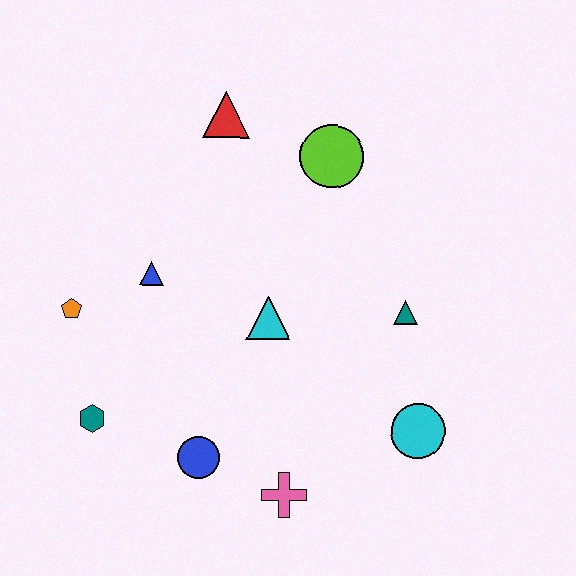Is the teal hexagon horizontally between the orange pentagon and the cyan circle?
Yes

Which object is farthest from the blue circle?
The red triangle is farthest from the blue circle.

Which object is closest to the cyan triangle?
The blue triangle is closest to the cyan triangle.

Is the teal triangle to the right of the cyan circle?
No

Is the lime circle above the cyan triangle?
Yes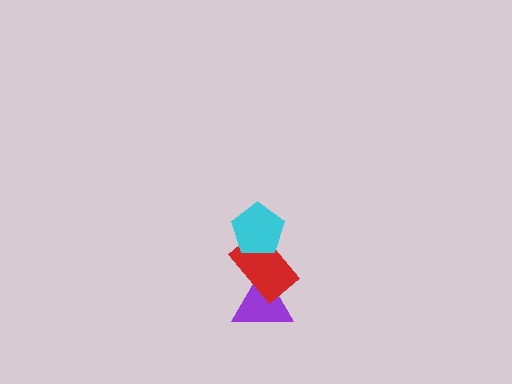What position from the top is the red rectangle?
The red rectangle is 2nd from the top.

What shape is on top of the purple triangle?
The red rectangle is on top of the purple triangle.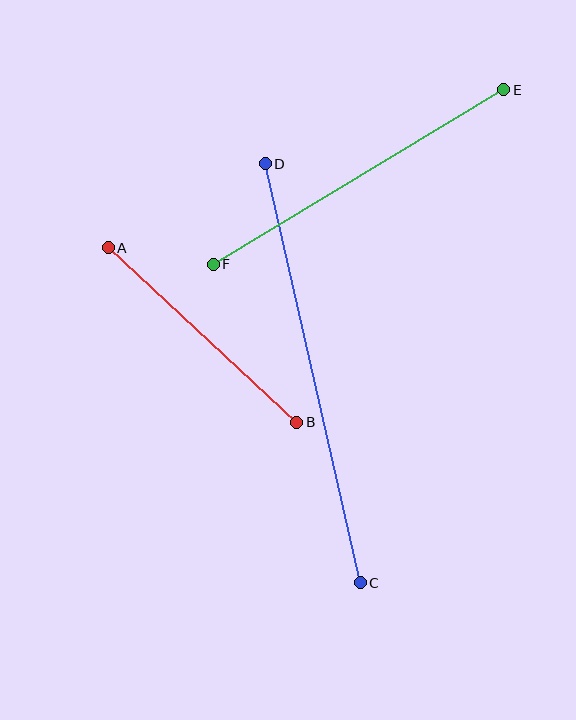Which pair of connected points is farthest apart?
Points C and D are farthest apart.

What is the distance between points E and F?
The distance is approximately 339 pixels.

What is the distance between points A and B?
The distance is approximately 257 pixels.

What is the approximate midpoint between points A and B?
The midpoint is at approximately (203, 335) pixels.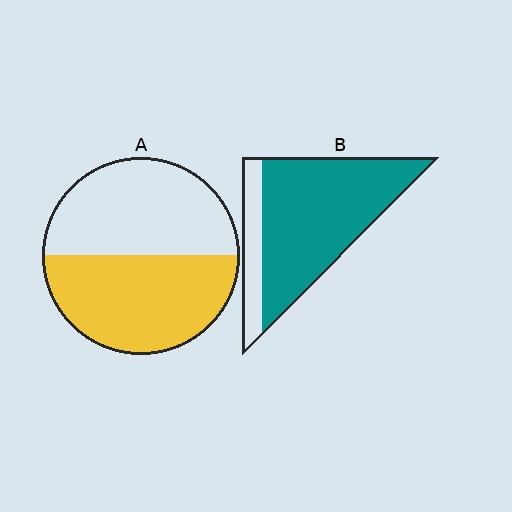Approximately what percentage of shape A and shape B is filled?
A is approximately 50% and B is approximately 80%.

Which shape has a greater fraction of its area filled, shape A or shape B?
Shape B.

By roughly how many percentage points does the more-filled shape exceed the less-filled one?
By roughly 30 percentage points (B over A).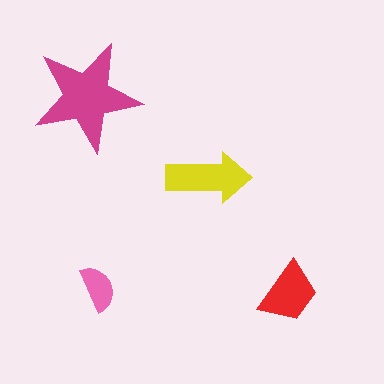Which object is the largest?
The magenta star.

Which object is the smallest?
The pink semicircle.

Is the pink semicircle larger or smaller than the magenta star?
Smaller.